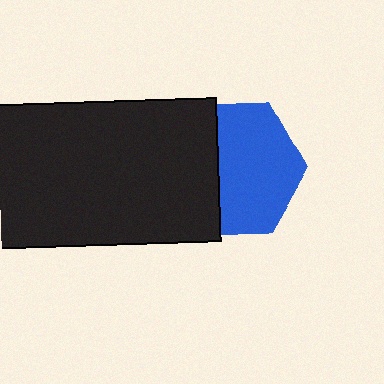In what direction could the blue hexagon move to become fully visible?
The blue hexagon could move right. That would shift it out from behind the black rectangle entirely.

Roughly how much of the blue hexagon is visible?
About half of it is visible (roughly 63%).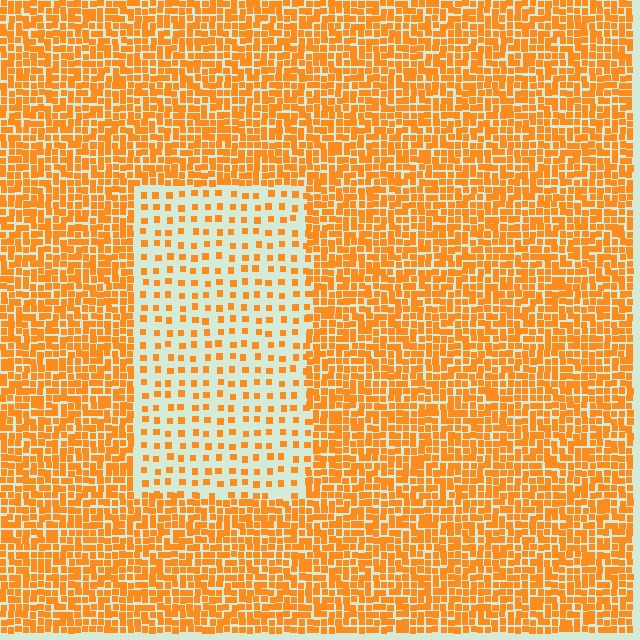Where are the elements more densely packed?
The elements are more densely packed outside the rectangle boundary.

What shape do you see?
I see a rectangle.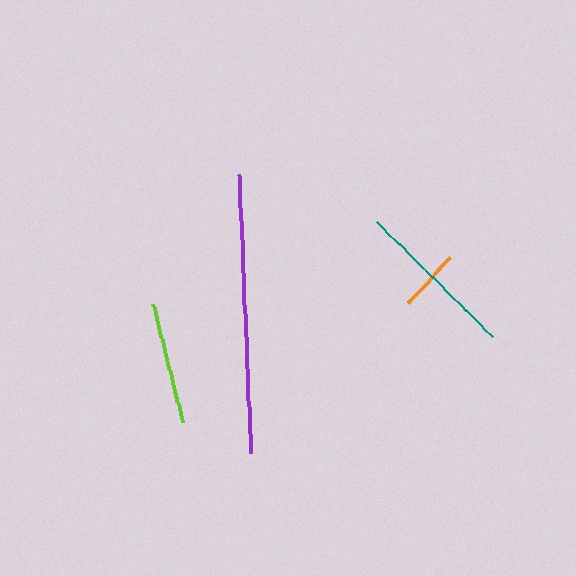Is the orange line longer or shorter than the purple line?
The purple line is longer than the orange line.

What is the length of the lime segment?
The lime segment is approximately 122 pixels long.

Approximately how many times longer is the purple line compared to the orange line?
The purple line is approximately 4.4 times the length of the orange line.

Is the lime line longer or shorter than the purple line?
The purple line is longer than the lime line.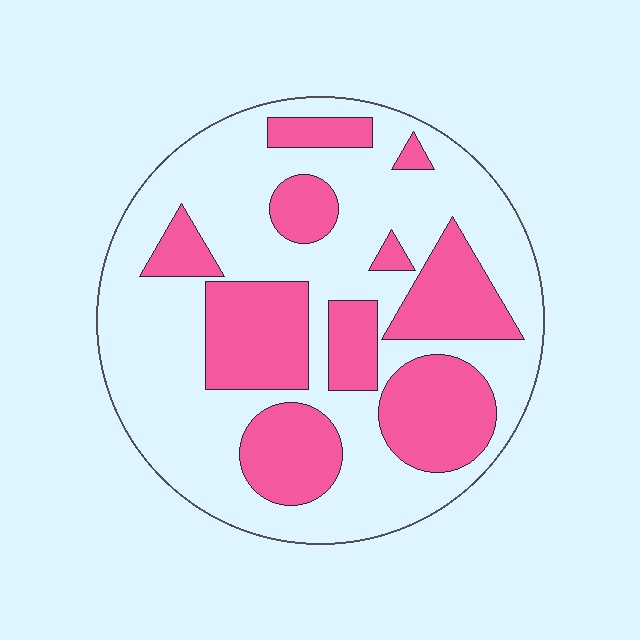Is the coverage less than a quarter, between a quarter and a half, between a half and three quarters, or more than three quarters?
Between a quarter and a half.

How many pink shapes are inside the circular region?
10.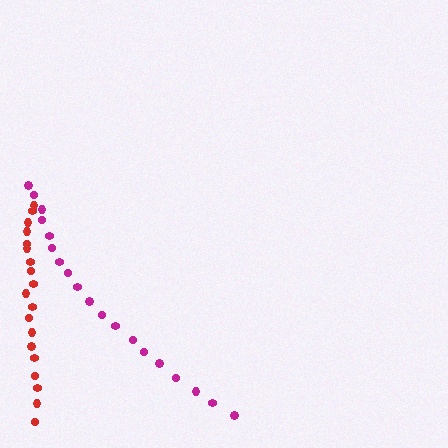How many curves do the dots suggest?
There are 2 distinct paths.